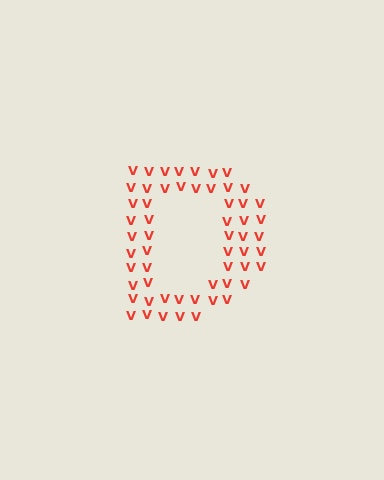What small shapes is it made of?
It is made of small letter V's.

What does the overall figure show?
The overall figure shows the letter D.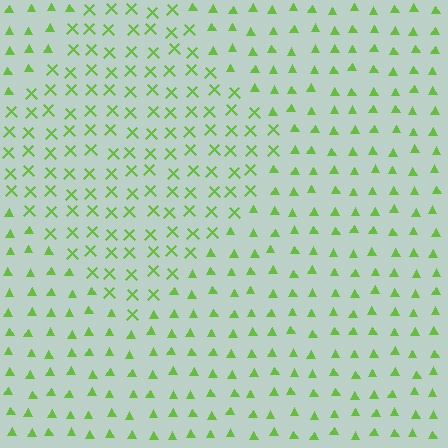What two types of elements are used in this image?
The image uses X marks inside the diamond region and triangles outside it.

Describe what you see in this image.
The image is filled with small lime elements arranged in a uniform grid. A diamond-shaped region contains X marks, while the surrounding area contains triangles. The boundary is defined purely by the change in element shape.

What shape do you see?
I see a diamond.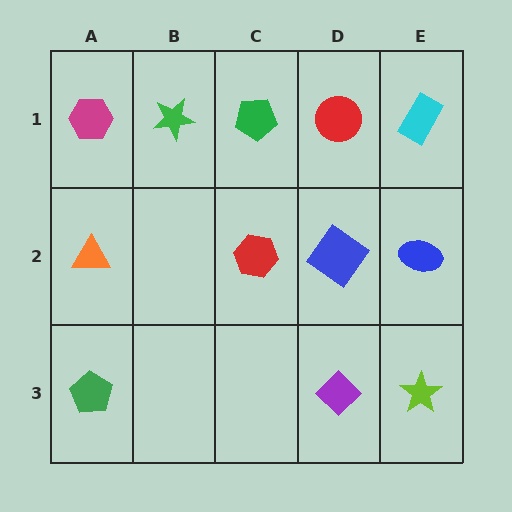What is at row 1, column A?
A magenta hexagon.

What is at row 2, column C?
A red hexagon.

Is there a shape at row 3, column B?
No, that cell is empty.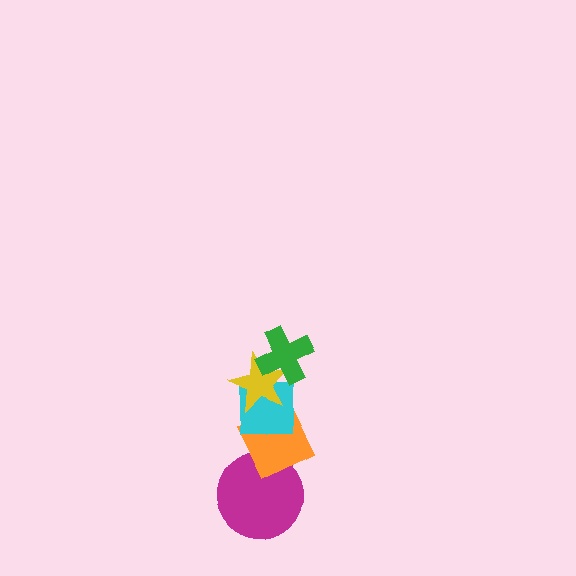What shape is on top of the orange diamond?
The cyan square is on top of the orange diamond.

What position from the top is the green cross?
The green cross is 1st from the top.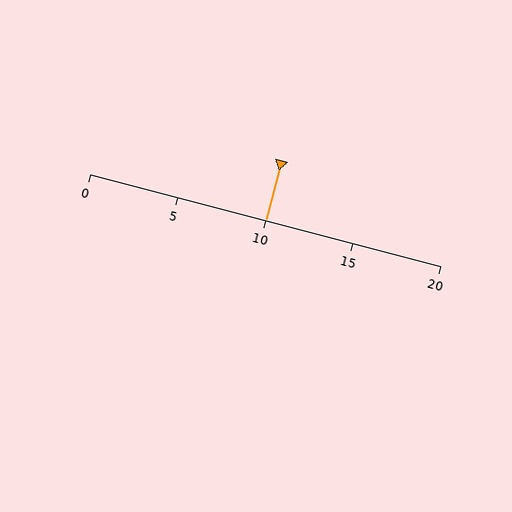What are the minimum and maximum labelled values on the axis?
The axis runs from 0 to 20.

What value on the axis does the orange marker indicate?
The marker indicates approximately 10.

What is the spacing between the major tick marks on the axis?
The major ticks are spaced 5 apart.